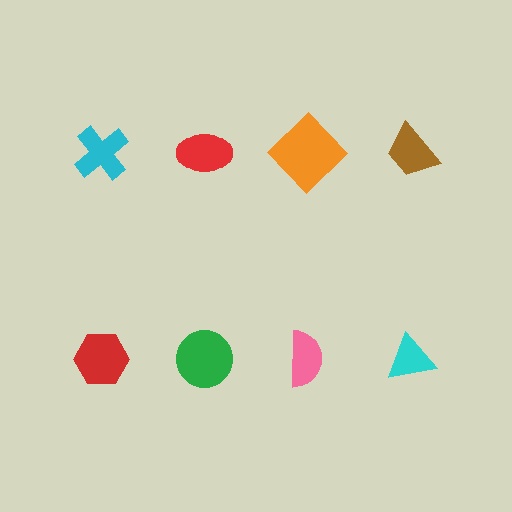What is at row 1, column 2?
A red ellipse.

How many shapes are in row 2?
4 shapes.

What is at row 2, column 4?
A cyan triangle.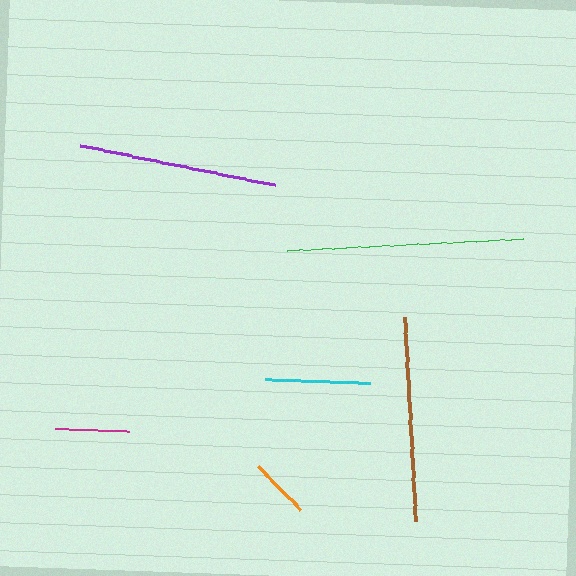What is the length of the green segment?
The green segment is approximately 236 pixels long.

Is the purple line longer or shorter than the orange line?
The purple line is longer than the orange line.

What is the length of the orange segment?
The orange segment is approximately 61 pixels long.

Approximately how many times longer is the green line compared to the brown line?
The green line is approximately 1.2 times the length of the brown line.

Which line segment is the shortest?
The orange line is the shortest at approximately 61 pixels.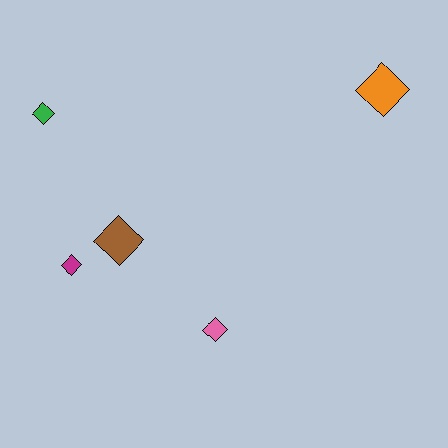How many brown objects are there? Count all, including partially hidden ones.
There is 1 brown object.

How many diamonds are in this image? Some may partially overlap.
There are 5 diamonds.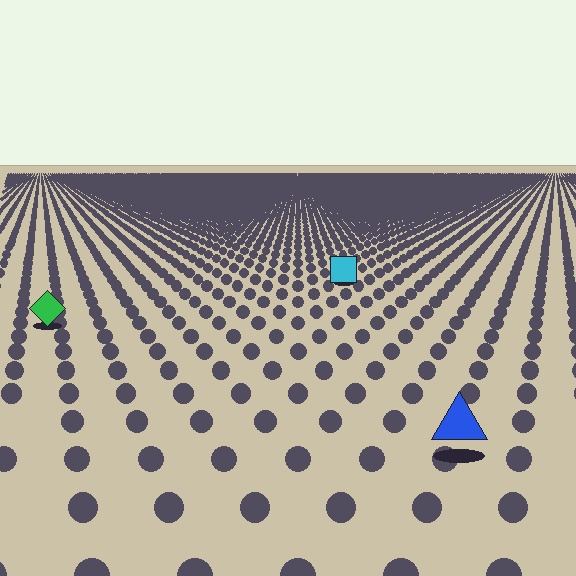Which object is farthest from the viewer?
The cyan square is farthest from the viewer. It appears smaller and the ground texture around it is denser.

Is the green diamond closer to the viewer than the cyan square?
Yes. The green diamond is closer — you can tell from the texture gradient: the ground texture is coarser near it.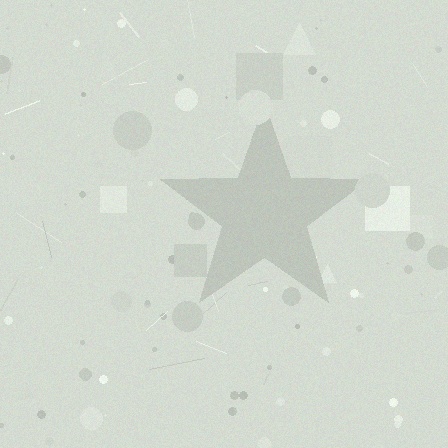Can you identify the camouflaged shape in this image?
The camouflaged shape is a star.